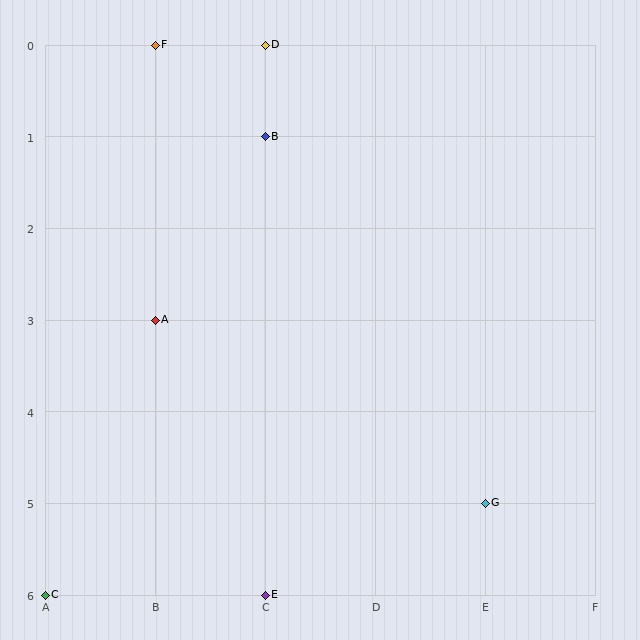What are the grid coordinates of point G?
Point G is at grid coordinates (E, 5).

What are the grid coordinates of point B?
Point B is at grid coordinates (C, 1).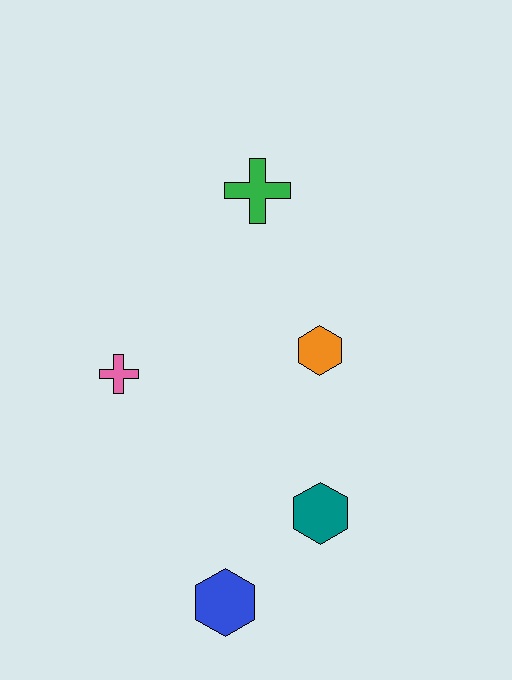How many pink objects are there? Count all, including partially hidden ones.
There is 1 pink object.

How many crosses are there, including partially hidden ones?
There are 2 crosses.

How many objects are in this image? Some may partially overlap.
There are 5 objects.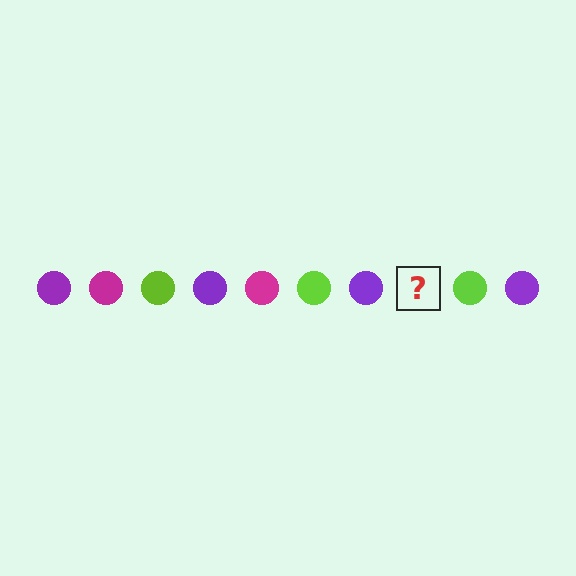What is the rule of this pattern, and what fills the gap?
The rule is that the pattern cycles through purple, magenta, lime circles. The gap should be filled with a magenta circle.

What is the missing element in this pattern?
The missing element is a magenta circle.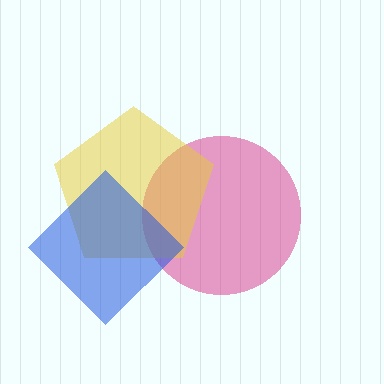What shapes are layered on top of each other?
The layered shapes are: a magenta circle, a yellow pentagon, a blue diamond.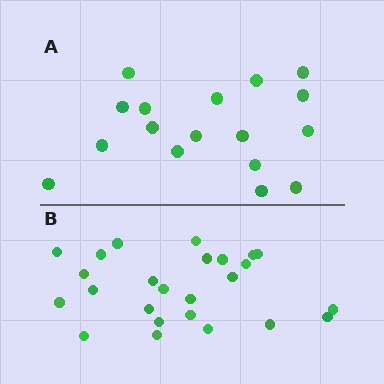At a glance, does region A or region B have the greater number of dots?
Region B (the bottom region) has more dots.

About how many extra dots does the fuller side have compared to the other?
Region B has roughly 8 or so more dots than region A.